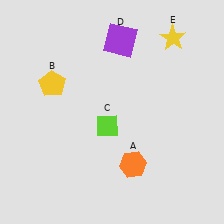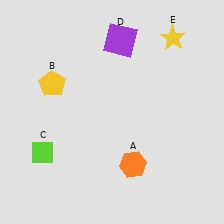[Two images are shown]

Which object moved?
The lime diamond (C) moved left.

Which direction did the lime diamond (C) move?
The lime diamond (C) moved left.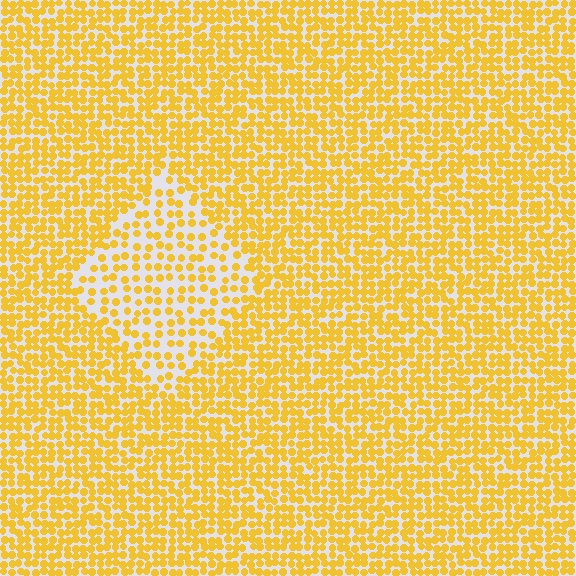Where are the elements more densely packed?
The elements are more densely packed outside the diamond boundary.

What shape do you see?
I see a diamond.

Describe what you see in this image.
The image contains small yellow elements arranged at two different densities. A diamond-shaped region is visible where the elements are less densely packed than the surrounding area.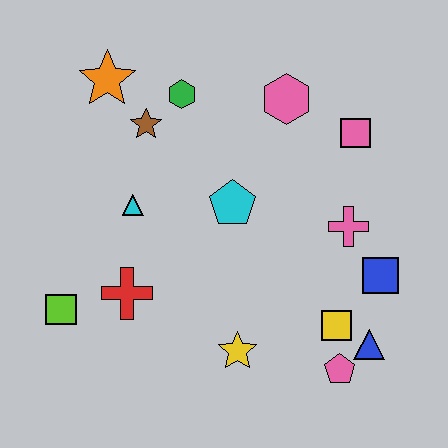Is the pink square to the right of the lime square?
Yes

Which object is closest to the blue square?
The pink cross is closest to the blue square.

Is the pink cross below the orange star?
Yes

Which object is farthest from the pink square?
The lime square is farthest from the pink square.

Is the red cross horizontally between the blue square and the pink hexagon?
No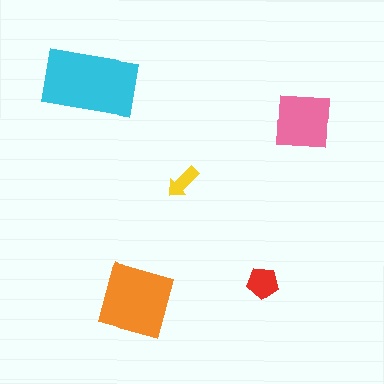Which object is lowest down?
The orange square is bottommost.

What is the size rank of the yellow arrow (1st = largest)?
5th.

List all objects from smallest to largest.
The yellow arrow, the red pentagon, the pink square, the orange square, the cyan rectangle.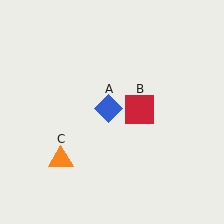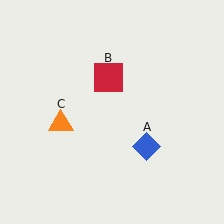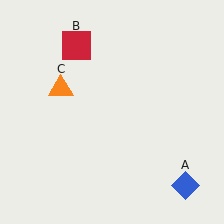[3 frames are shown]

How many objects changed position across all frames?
3 objects changed position: blue diamond (object A), red square (object B), orange triangle (object C).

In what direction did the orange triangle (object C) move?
The orange triangle (object C) moved up.